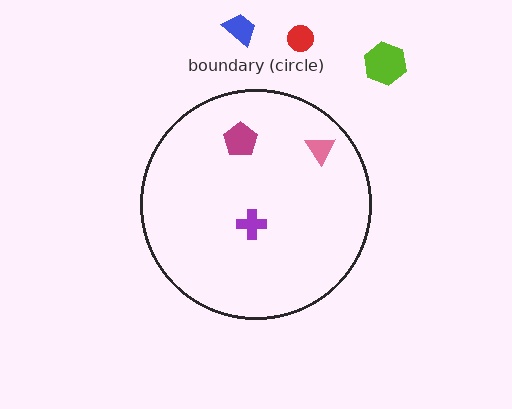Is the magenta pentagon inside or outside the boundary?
Inside.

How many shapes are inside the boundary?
3 inside, 3 outside.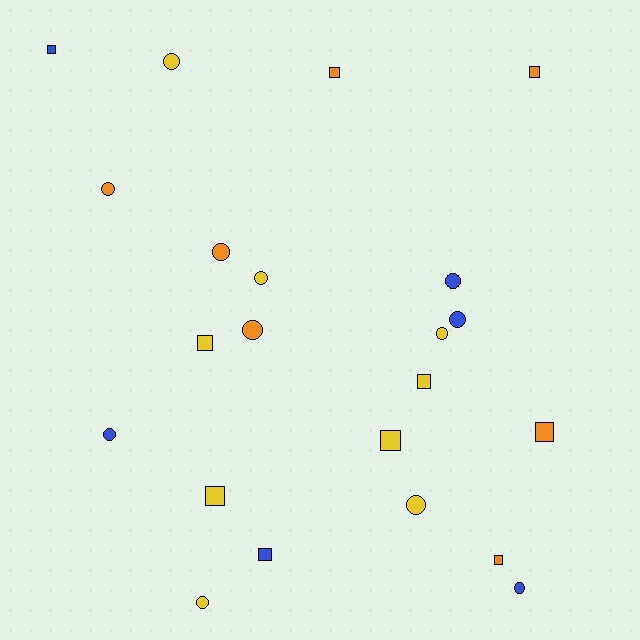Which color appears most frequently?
Yellow, with 9 objects.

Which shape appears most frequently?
Circle, with 12 objects.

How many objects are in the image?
There are 22 objects.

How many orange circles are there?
There are 3 orange circles.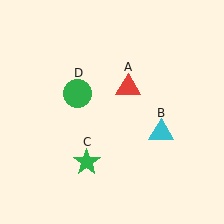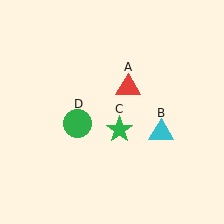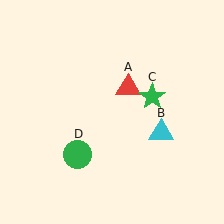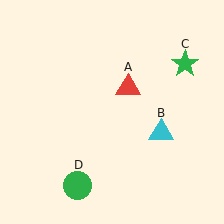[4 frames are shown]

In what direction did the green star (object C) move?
The green star (object C) moved up and to the right.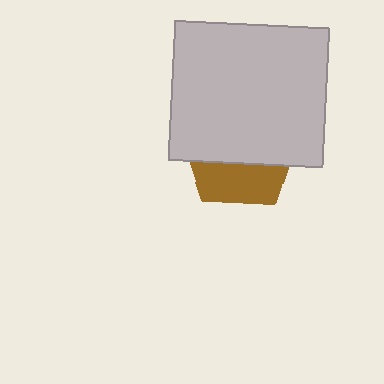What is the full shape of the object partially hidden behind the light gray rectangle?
The partially hidden object is a brown pentagon.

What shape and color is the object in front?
The object in front is a light gray rectangle.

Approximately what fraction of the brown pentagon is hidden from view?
Roughly 64% of the brown pentagon is hidden behind the light gray rectangle.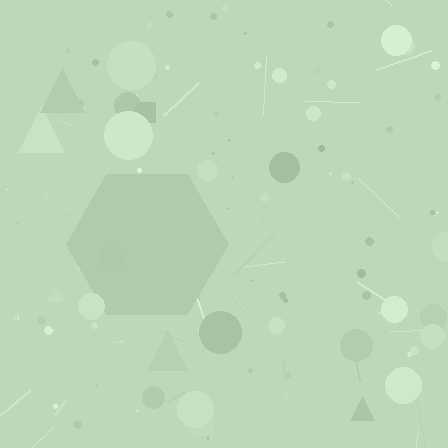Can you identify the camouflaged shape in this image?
The camouflaged shape is a hexagon.